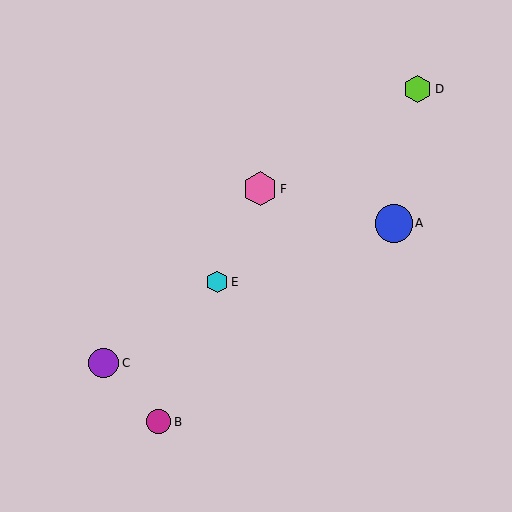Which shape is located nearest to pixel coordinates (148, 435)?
The magenta circle (labeled B) at (159, 422) is nearest to that location.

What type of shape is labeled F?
Shape F is a pink hexagon.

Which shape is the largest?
The blue circle (labeled A) is the largest.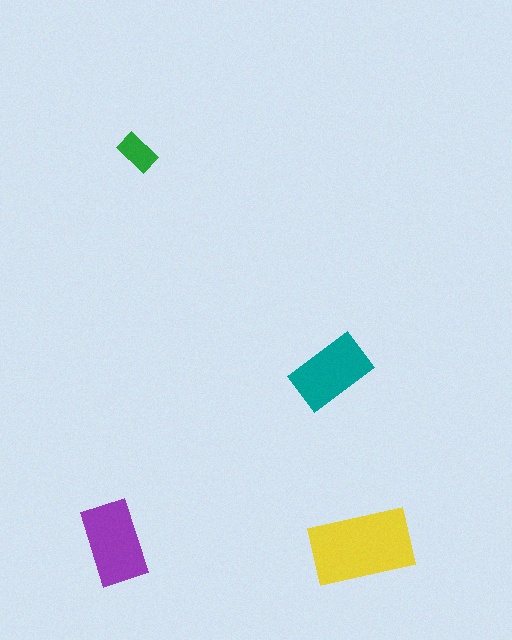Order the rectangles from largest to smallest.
the yellow one, the purple one, the teal one, the green one.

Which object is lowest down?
The yellow rectangle is bottommost.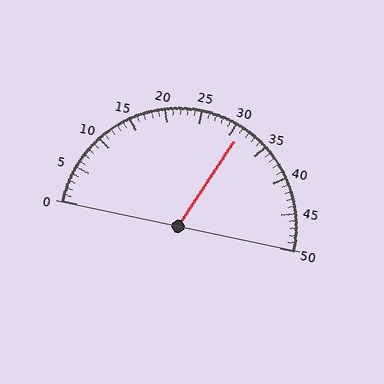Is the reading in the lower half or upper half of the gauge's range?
The reading is in the upper half of the range (0 to 50).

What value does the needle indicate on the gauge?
The needle indicates approximately 31.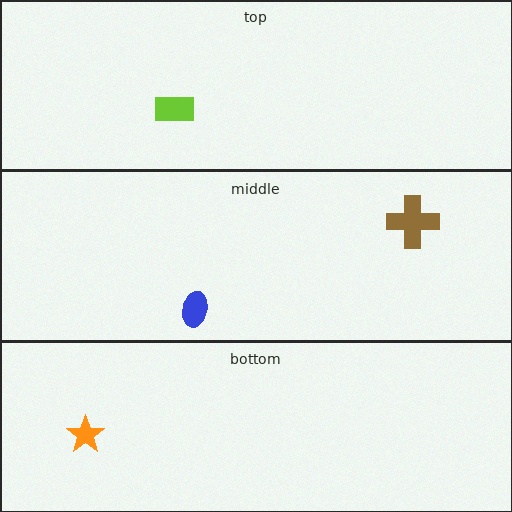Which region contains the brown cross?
The middle region.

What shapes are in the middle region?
The blue ellipse, the brown cross.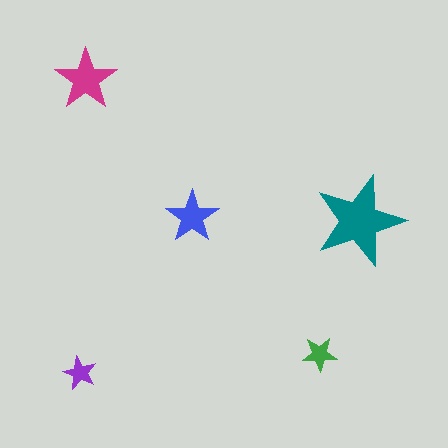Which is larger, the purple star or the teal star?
The teal one.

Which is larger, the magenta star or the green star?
The magenta one.